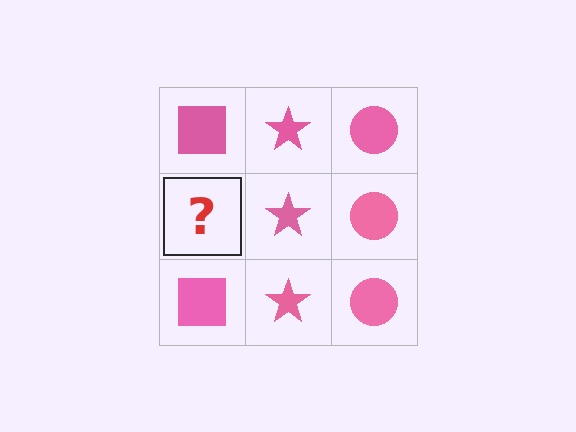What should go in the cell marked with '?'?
The missing cell should contain a pink square.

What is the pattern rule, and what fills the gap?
The rule is that each column has a consistent shape. The gap should be filled with a pink square.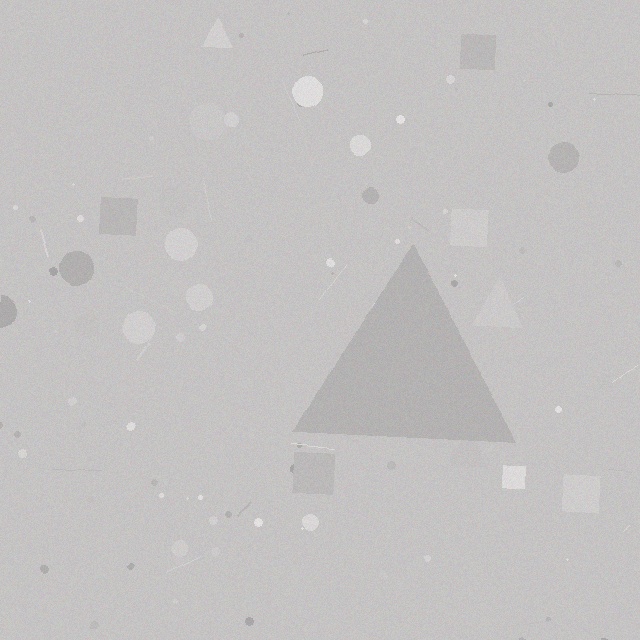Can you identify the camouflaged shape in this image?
The camouflaged shape is a triangle.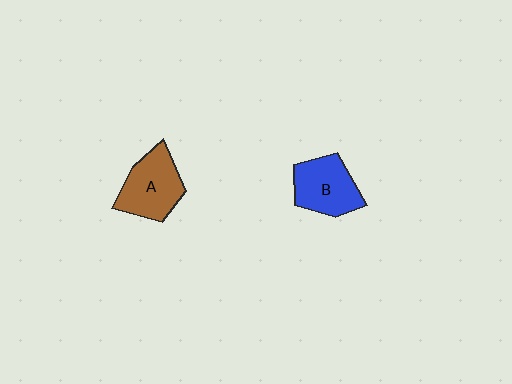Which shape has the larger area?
Shape A (brown).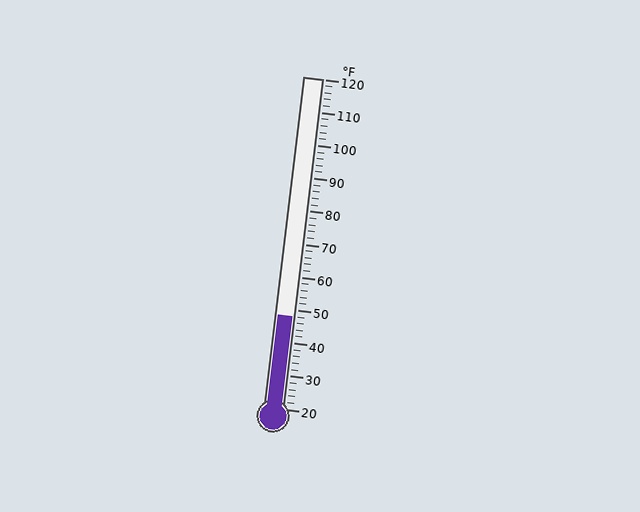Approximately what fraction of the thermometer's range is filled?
The thermometer is filled to approximately 30% of its range.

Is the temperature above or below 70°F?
The temperature is below 70°F.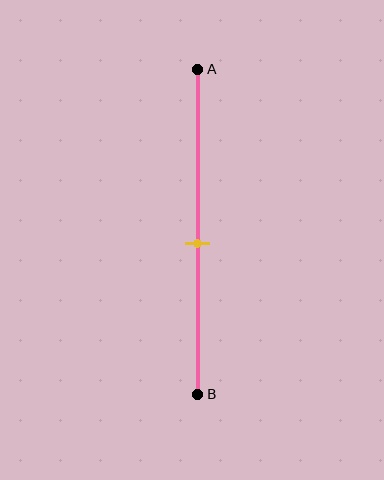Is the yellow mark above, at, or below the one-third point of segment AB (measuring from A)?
The yellow mark is below the one-third point of segment AB.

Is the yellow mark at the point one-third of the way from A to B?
No, the mark is at about 55% from A, not at the 33% one-third point.